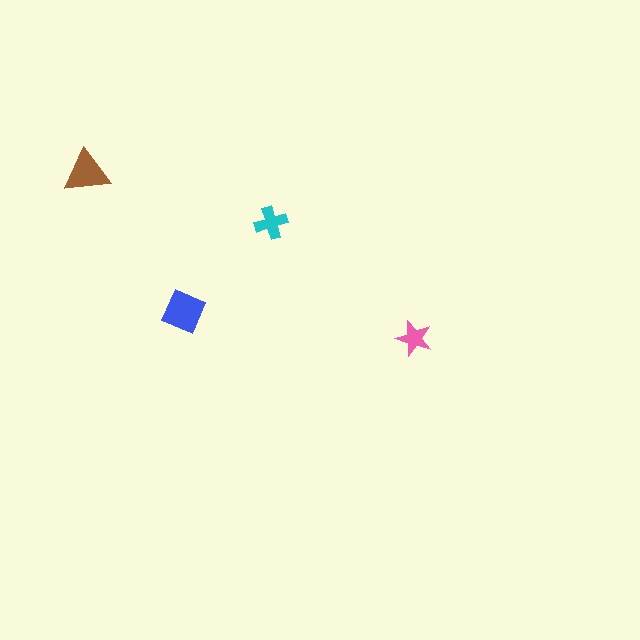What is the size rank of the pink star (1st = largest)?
4th.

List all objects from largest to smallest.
The blue diamond, the brown triangle, the cyan cross, the pink star.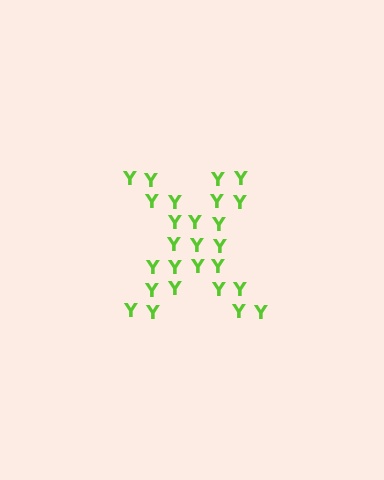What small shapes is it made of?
It is made of small letter Y's.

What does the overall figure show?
The overall figure shows the letter X.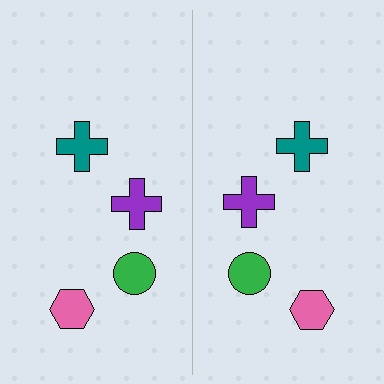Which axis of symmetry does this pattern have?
The pattern has a vertical axis of symmetry running through the center of the image.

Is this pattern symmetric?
Yes, this pattern has bilateral (reflection) symmetry.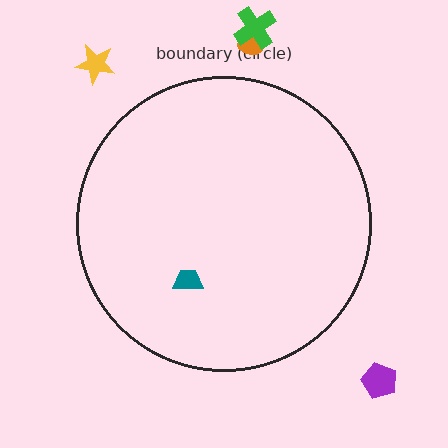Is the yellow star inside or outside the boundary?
Outside.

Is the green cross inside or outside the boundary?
Outside.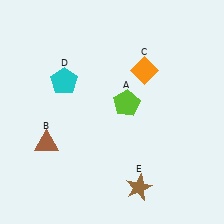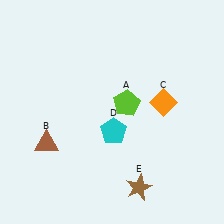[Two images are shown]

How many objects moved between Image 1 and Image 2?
2 objects moved between the two images.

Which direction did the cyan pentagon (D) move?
The cyan pentagon (D) moved down.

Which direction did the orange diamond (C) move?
The orange diamond (C) moved down.